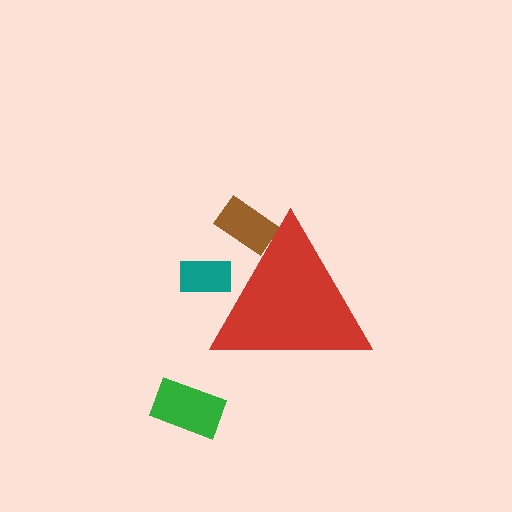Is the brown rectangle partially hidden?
Yes, the brown rectangle is partially hidden behind the red triangle.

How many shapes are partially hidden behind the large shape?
2 shapes are partially hidden.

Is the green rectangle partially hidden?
No, the green rectangle is fully visible.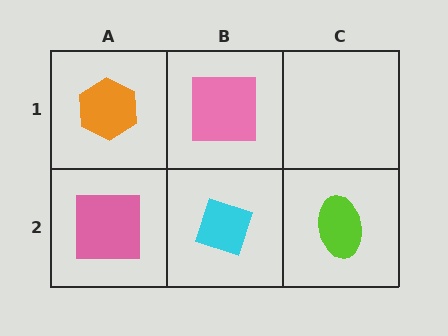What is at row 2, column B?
A cyan diamond.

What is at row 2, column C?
A lime ellipse.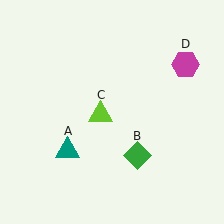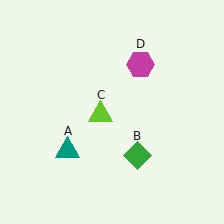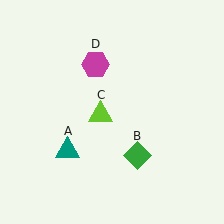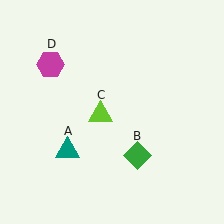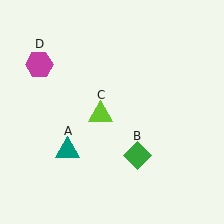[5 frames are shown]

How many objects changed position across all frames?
1 object changed position: magenta hexagon (object D).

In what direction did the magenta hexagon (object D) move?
The magenta hexagon (object D) moved left.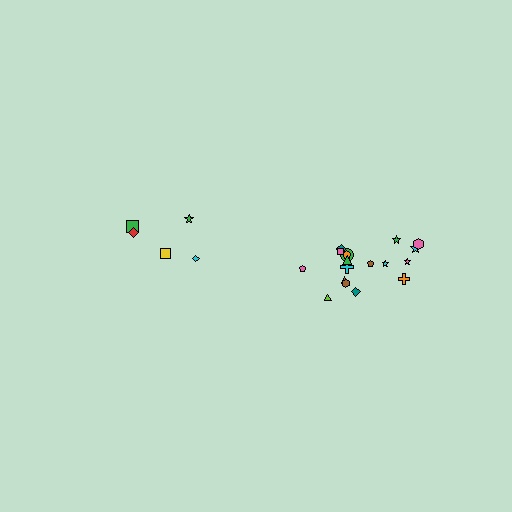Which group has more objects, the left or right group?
The right group.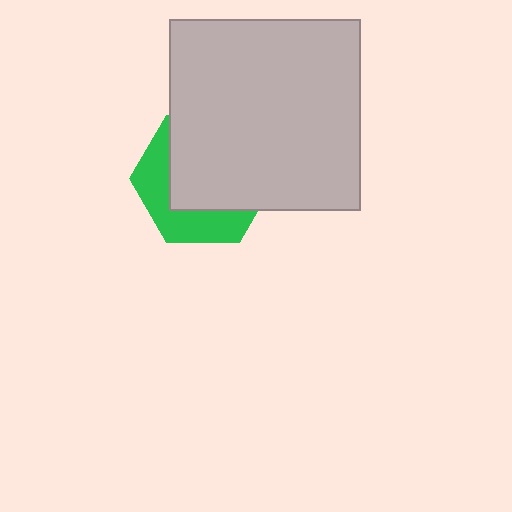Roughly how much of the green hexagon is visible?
A small part of it is visible (roughly 38%).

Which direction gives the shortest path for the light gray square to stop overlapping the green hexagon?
Moving toward the upper-right gives the shortest separation.